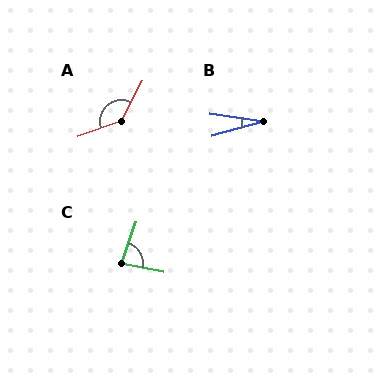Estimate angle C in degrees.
Approximately 82 degrees.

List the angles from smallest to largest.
B (23°), C (82°), A (136°).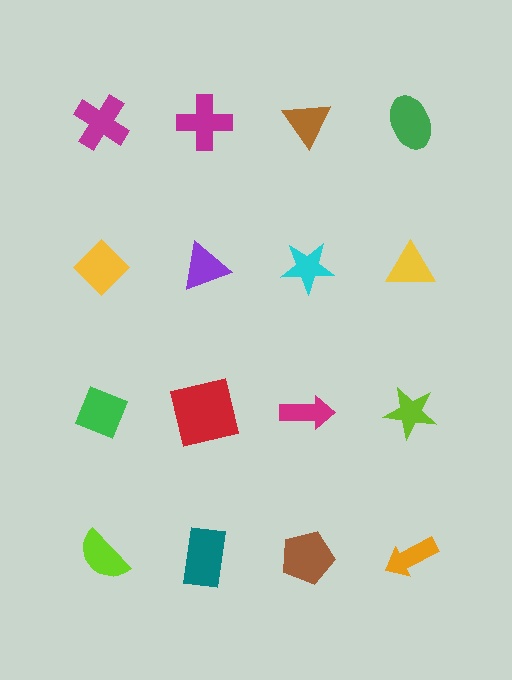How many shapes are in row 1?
4 shapes.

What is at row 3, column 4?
A lime star.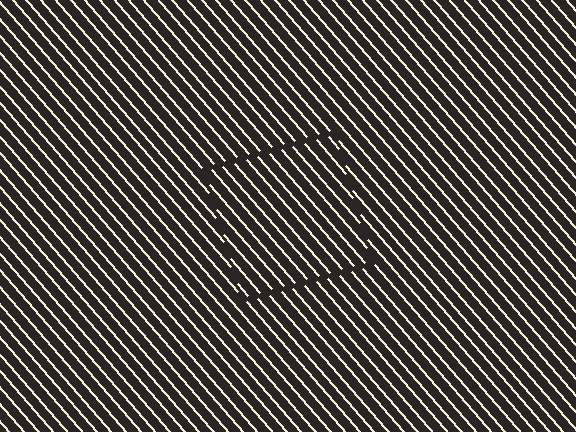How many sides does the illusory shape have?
4 sides — the line-ends trace a square.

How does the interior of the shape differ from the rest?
The interior of the shape contains the same grating, shifted by half a period — the contour is defined by the phase discontinuity where line-ends from the inner and outer gratings abut.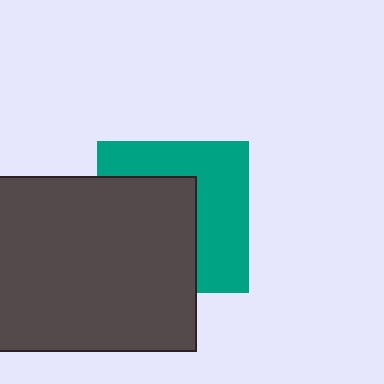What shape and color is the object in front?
The object in front is a dark gray rectangle.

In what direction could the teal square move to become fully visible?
The teal square could move right. That would shift it out from behind the dark gray rectangle entirely.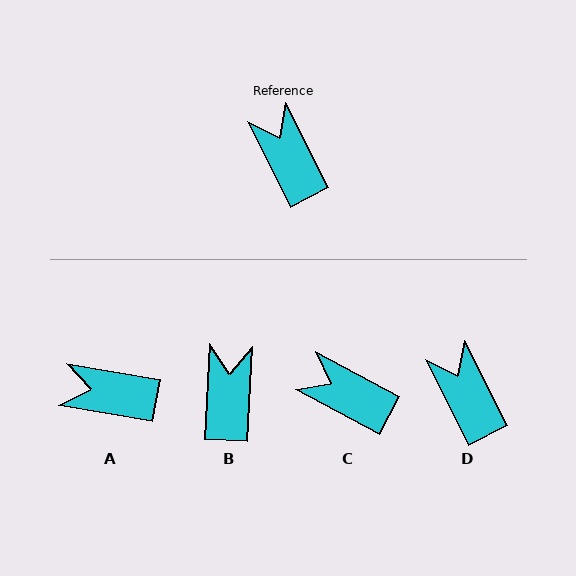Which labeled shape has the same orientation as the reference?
D.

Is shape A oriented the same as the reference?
No, it is off by about 53 degrees.